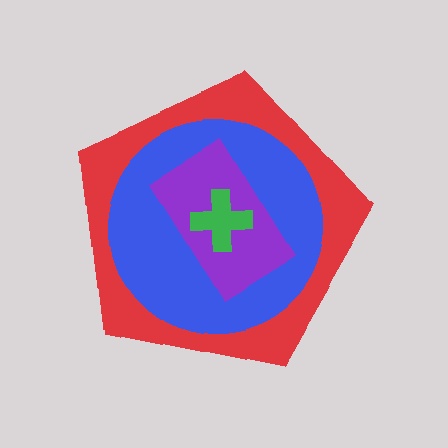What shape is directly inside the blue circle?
The purple rectangle.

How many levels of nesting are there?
4.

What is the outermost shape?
The red pentagon.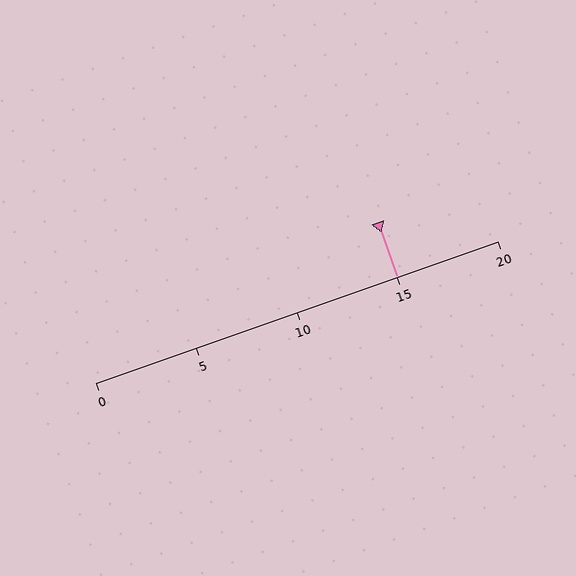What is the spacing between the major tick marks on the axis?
The major ticks are spaced 5 apart.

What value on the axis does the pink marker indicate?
The marker indicates approximately 15.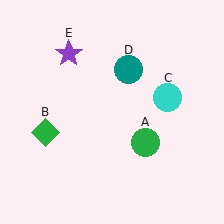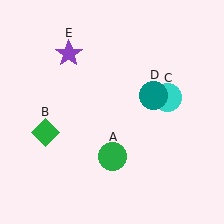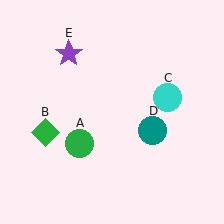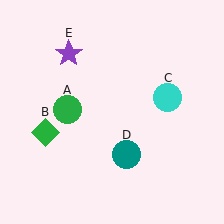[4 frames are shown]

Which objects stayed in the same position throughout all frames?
Green diamond (object B) and cyan circle (object C) and purple star (object E) remained stationary.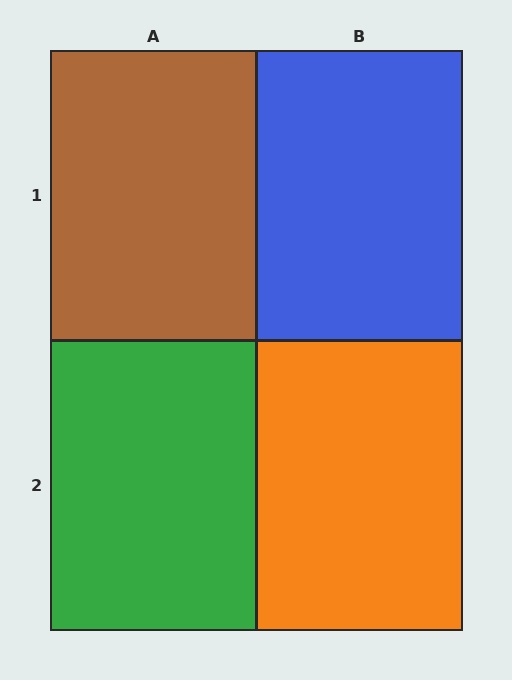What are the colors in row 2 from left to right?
Green, orange.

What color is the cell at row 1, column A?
Brown.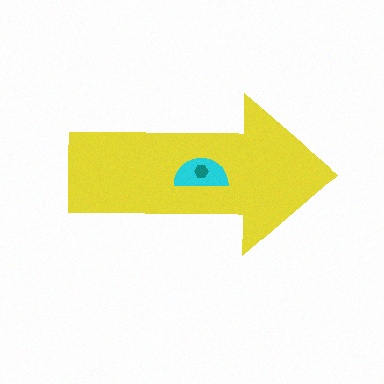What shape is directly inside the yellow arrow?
The cyan semicircle.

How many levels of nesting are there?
3.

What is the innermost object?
The teal hexagon.